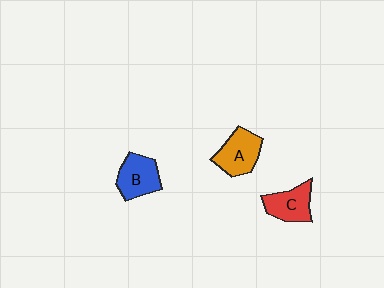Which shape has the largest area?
Shape A (orange).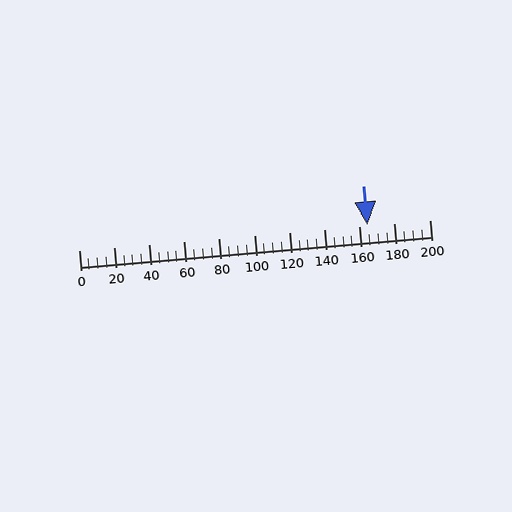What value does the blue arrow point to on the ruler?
The blue arrow points to approximately 164.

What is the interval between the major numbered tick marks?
The major tick marks are spaced 20 units apart.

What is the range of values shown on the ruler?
The ruler shows values from 0 to 200.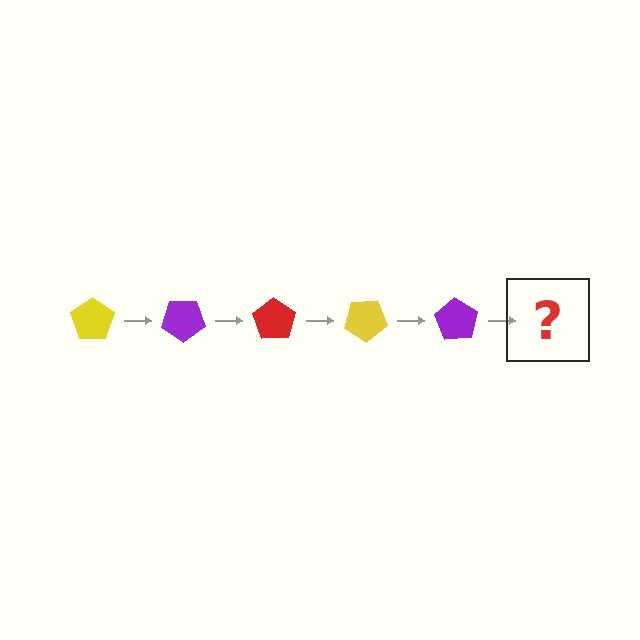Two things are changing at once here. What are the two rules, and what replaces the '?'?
The two rules are that it rotates 35 degrees each step and the color cycles through yellow, purple, and red. The '?' should be a red pentagon, rotated 175 degrees from the start.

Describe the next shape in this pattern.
It should be a red pentagon, rotated 175 degrees from the start.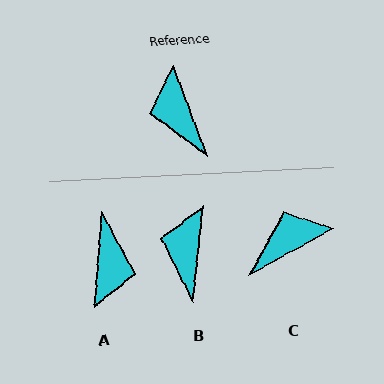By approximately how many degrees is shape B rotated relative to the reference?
Approximately 26 degrees clockwise.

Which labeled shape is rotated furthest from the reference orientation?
A, about 155 degrees away.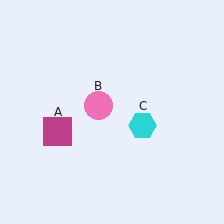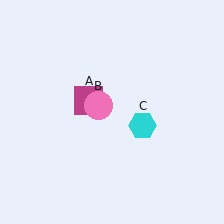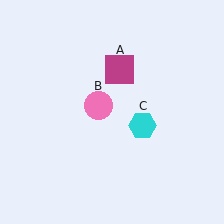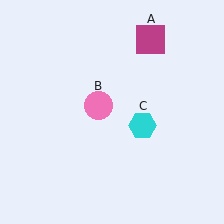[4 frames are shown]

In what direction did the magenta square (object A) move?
The magenta square (object A) moved up and to the right.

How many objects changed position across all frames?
1 object changed position: magenta square (object A).